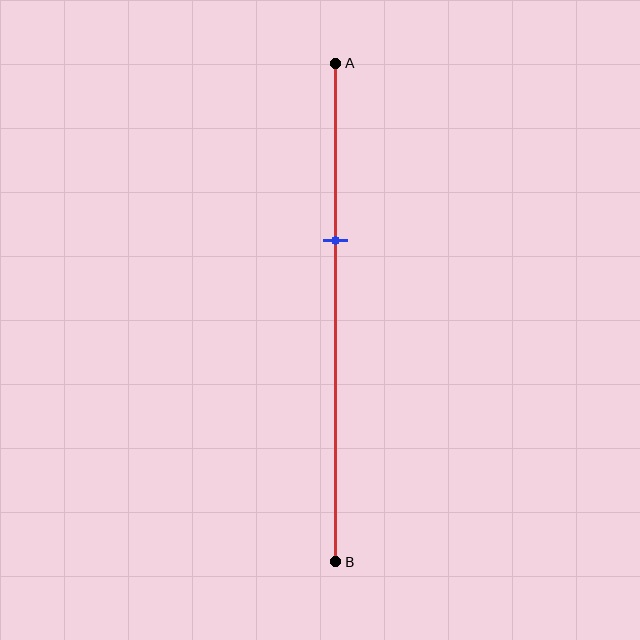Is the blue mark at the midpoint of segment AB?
No, the mark is at about 35% from A, not at the 50% midpoint.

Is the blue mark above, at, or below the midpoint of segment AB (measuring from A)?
The blue mark is above the midpoint of segment AB.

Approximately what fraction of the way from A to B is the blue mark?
The blue mark is approximately 35% of the way from A to B.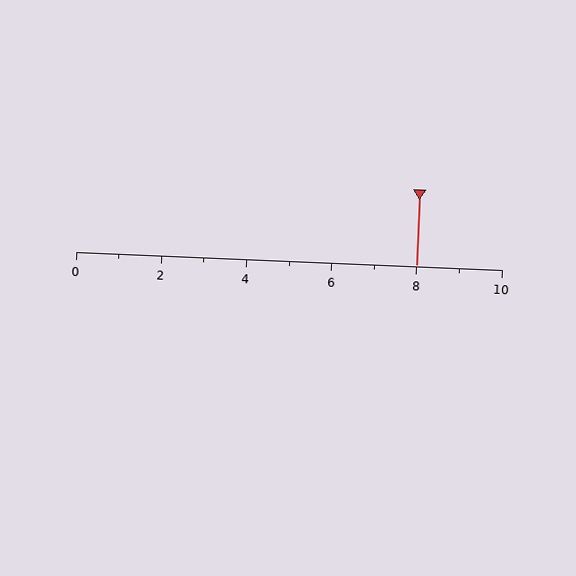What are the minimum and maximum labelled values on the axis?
The axis runs from 0 to 10.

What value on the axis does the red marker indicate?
The marker indicates approximately 8.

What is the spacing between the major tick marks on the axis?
The major ticks are spaced 2 apart.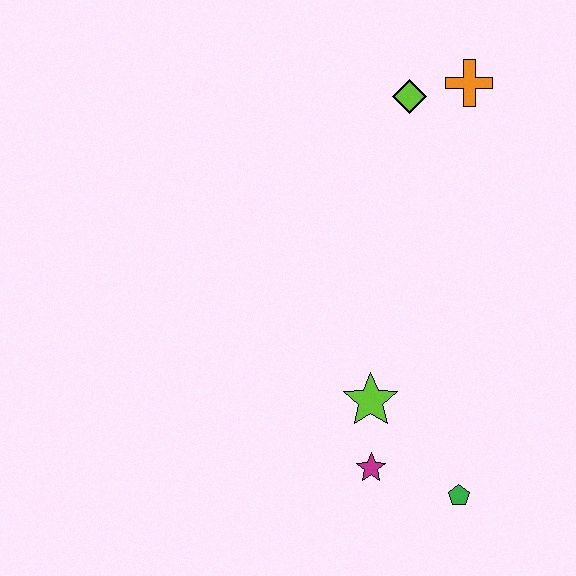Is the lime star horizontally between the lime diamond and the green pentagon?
No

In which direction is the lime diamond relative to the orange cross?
The lime diamond is to the left of the orange cross.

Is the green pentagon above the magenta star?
No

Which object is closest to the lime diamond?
The orange cross is closest to the lime diamond.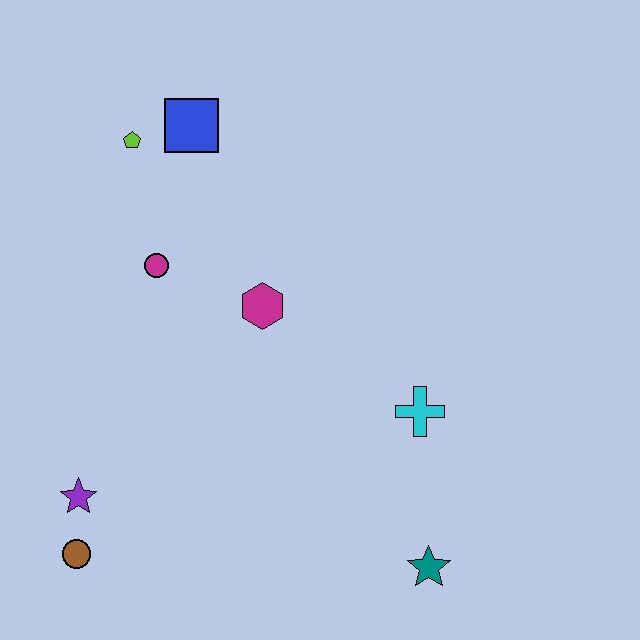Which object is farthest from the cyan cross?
The lime pentagon is farthest from the cyan cross.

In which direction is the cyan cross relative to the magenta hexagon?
The cyan cross is to the right of the magenta hexagon.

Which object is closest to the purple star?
The brown circle is closest to the purple star.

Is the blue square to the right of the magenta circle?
Yes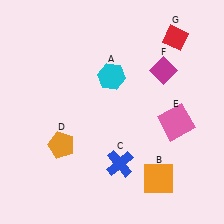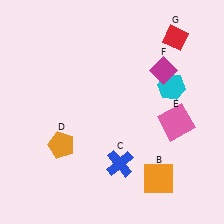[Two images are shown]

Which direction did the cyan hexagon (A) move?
The cyan hexagon (A) moved right.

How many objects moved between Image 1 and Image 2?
1 object moved between the two images.